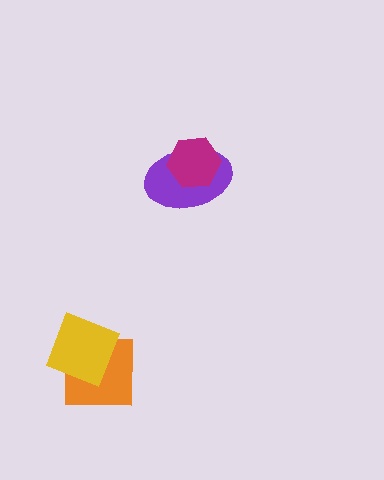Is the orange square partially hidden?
Yes, it is partially covered by another shape.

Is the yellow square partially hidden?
No, no other shape covers it.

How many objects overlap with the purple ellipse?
1 object overlaps with the purple ellipse.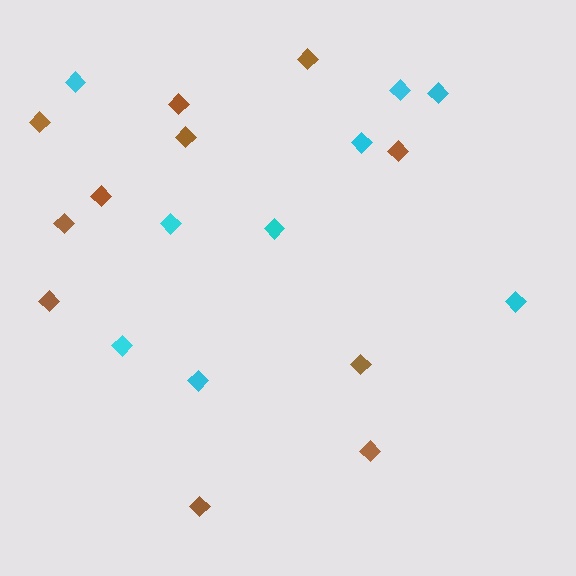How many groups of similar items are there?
There are 2 groups: one group of brown diamonds (11) and one group of cyan diamonds (9).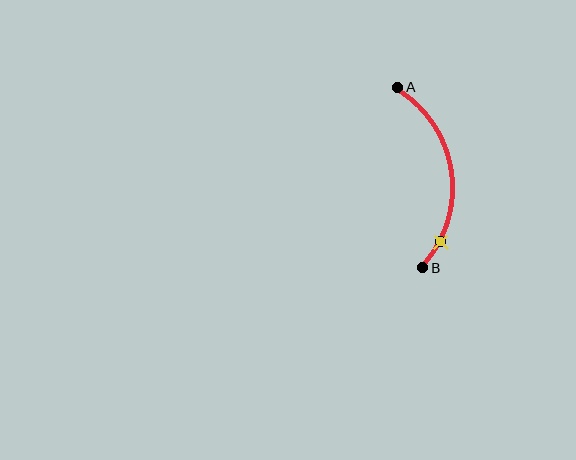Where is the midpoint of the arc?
The arc midpoint is the point on the curve farthest from the straight line joining A and B. It sits to the right of that line.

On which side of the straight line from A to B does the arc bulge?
The arc bulges to the right of the straight line connecting A and B.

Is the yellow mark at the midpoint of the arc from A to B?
No. The yellow mark lies on the arc but is closer to endpoint B. The arc midpoint would be at the point on the curve equidistant along the arc from both A and B.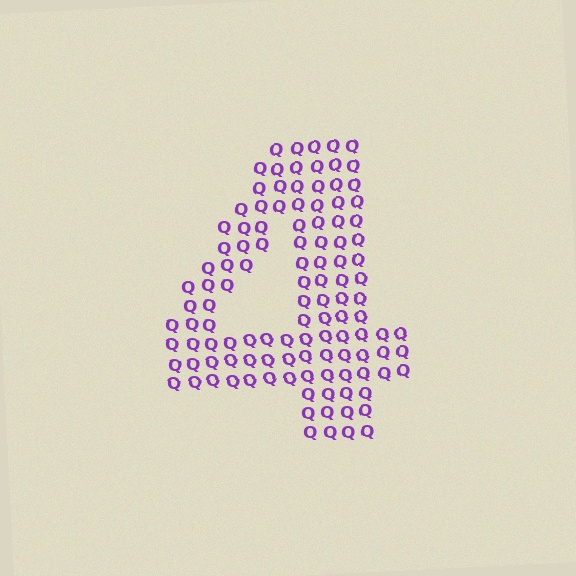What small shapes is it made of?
It is made of small letter Q's.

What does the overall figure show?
The overall figure shows the digit 4.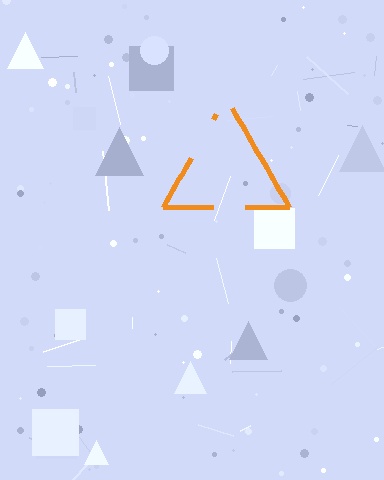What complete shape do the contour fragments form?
The contour fragments form a triangle.